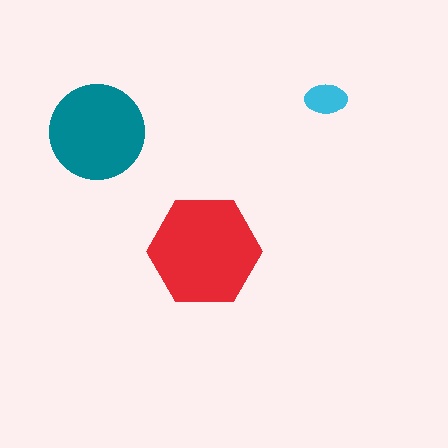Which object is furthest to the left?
The teal circle is leftmost.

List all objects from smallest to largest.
The cyan ellipse, the teal circle, the red hexagon.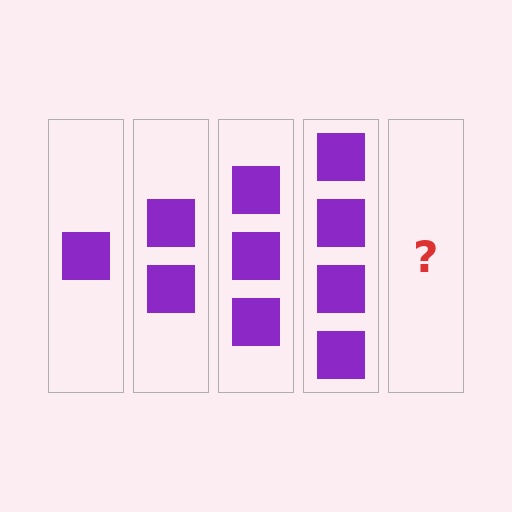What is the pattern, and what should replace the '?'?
The pattern is that each step adds one more square. The '?' should be 5 squares.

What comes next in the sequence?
The next element should be 5 squares.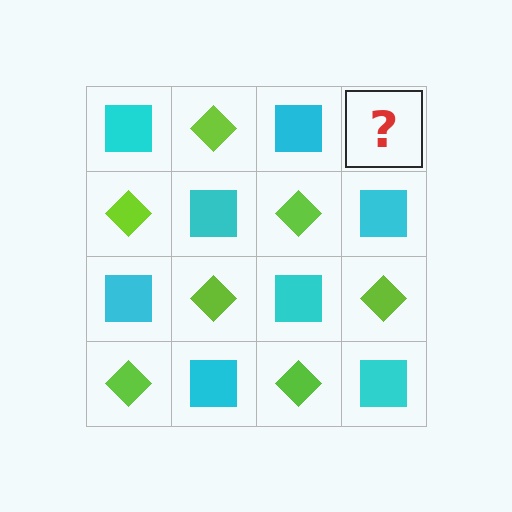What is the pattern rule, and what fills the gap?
The rule is that it alternates cyan square and lime diamond in a checkerboard pattern. The gap should be filled with a lime diamond.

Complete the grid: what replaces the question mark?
The question mark should be replaced with a lime diamond.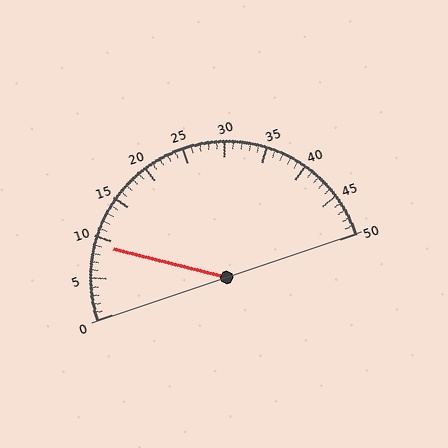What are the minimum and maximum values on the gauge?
The gauge ranges from 0 to 50.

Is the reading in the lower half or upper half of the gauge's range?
The reading is in the lower half of the range (0 to 50).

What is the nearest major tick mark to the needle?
The nearest major tick mark is 10.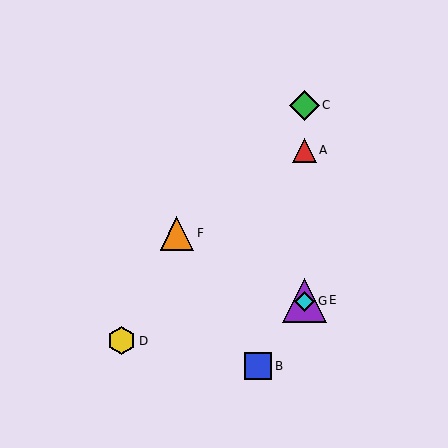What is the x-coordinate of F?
Object F is at x≈177.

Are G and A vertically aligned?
Yes, both are at x≈305.